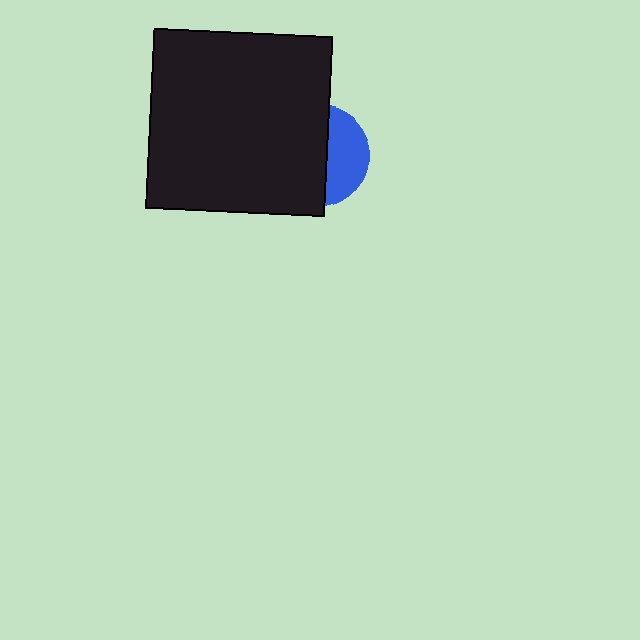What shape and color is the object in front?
The object in front is a black square.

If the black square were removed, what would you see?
You would see the complete blue circle.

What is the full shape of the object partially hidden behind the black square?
The partially hidden object is a blue circle.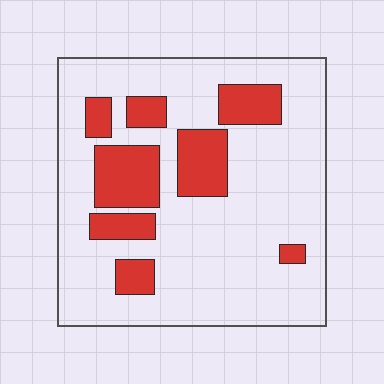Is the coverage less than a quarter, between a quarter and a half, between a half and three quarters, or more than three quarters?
Less than a quarter.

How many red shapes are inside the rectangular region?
8.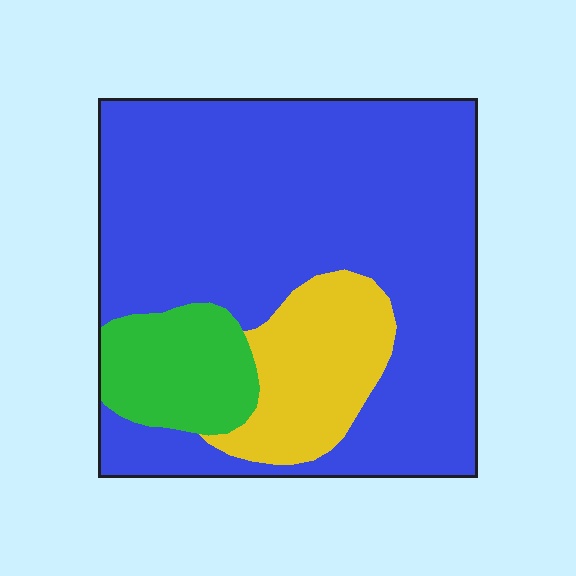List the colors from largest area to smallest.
From largest to smallest: blue, yellow, green.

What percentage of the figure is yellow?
Yellow takes up about one sixth (1/6) of the figure.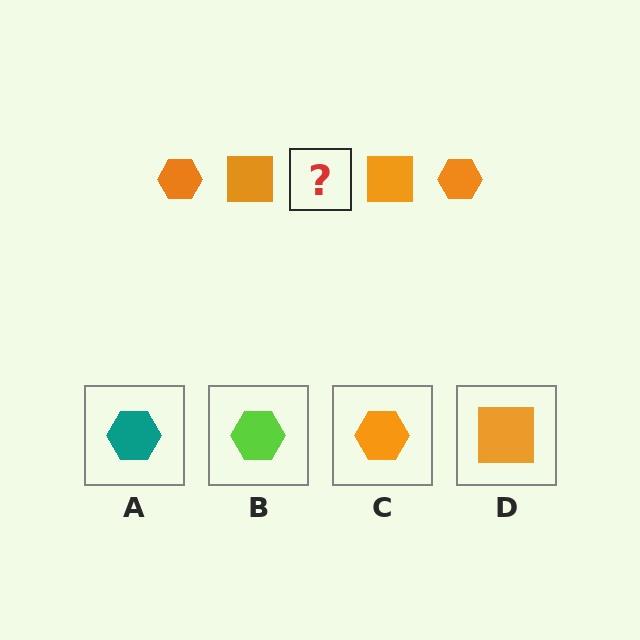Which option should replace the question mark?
Option C.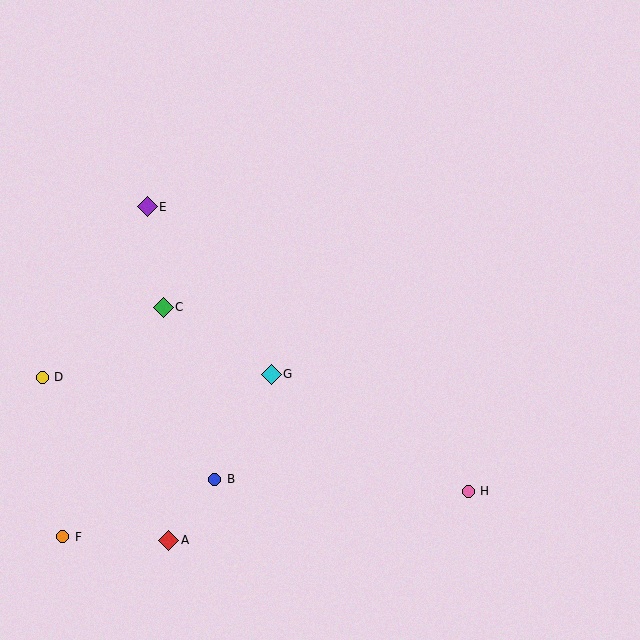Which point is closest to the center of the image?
Point G at (271, 374) is closest to the center.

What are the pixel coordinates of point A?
Point A is at (169, 540).